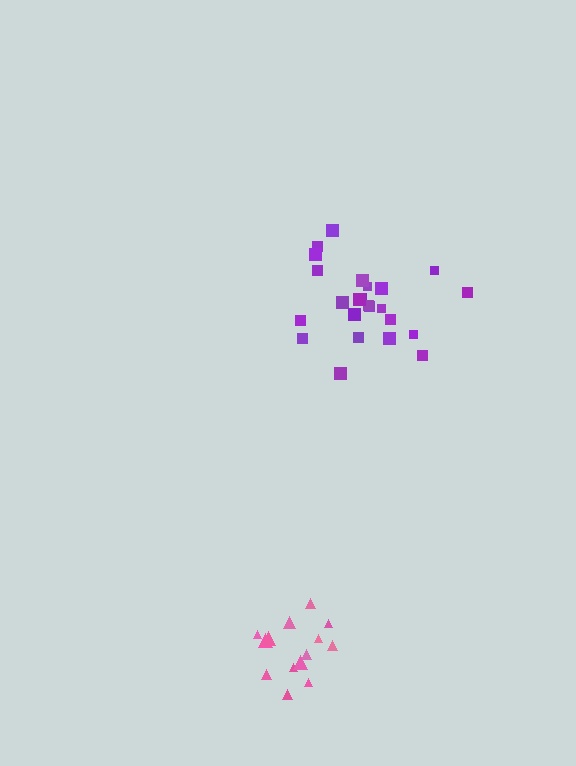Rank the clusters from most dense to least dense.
pink, purple.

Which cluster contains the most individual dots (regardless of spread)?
Purple (24).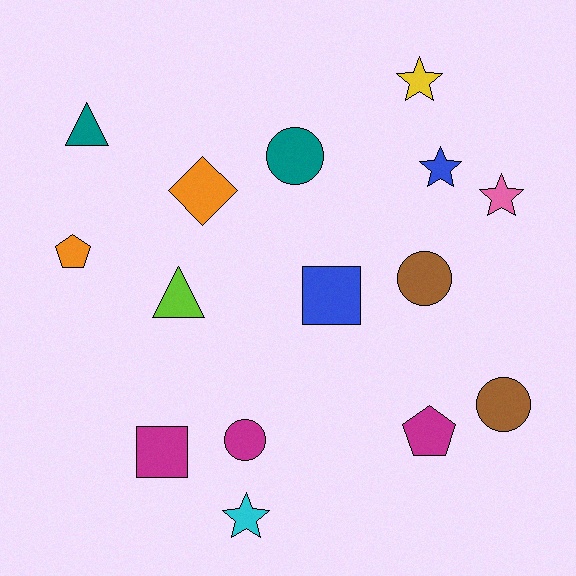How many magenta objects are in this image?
There are 3 magenta objects.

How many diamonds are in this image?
There is 1 diamond.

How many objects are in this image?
There are 15 objects.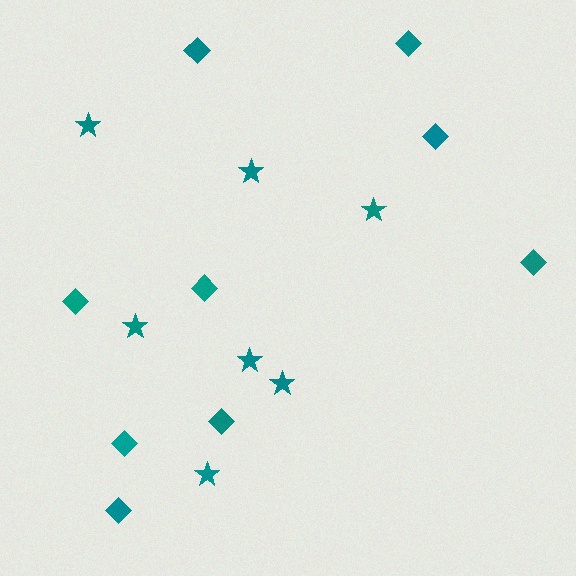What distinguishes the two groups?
There are 2 groups: one group of stars (7) and one group of diamonds (9).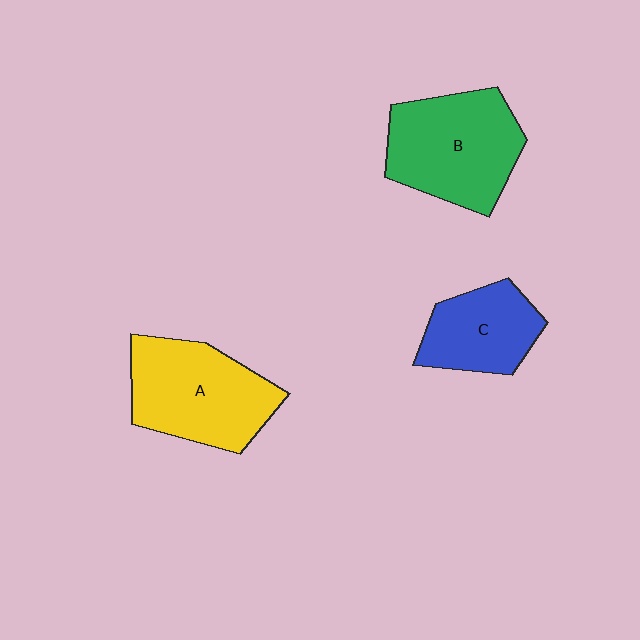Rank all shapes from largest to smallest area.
From largest to smallest: B (green), A (yellow), C (blue).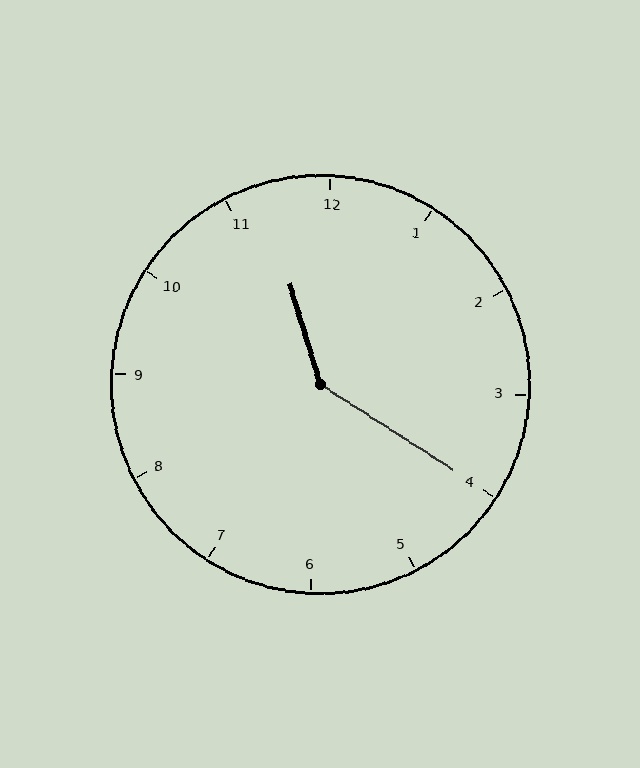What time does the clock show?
11:20.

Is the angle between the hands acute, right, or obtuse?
It is obtuse.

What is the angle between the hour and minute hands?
Approximately 140 degrees.